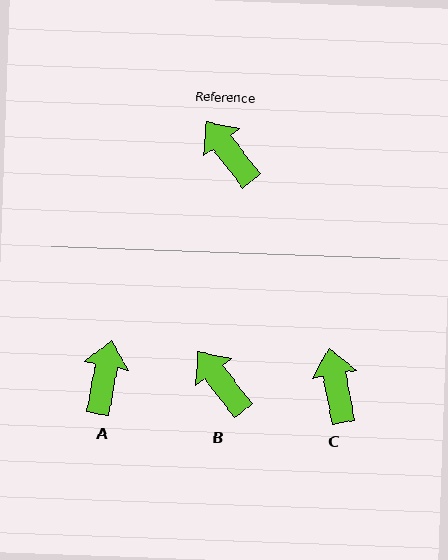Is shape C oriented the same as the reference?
No, it is off by about 27 degrees.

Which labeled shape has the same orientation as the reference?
B.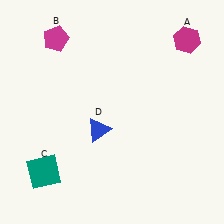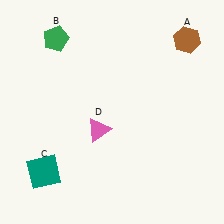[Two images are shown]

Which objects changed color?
A changed from magenta to brown. B changed from magenta to green. D changed from blue to pink.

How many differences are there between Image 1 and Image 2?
There are 3 differences between the two images.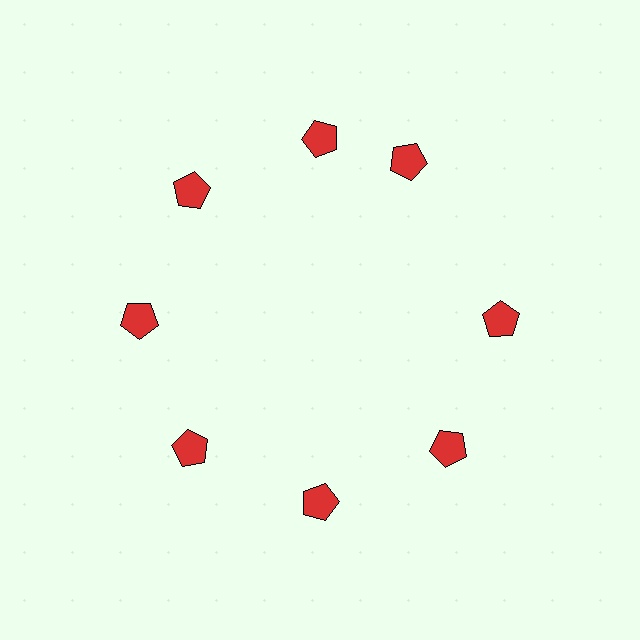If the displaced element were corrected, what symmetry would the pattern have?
It would have 8-fold rotational symmetry — the pattern would map onto itself every 45 degrees.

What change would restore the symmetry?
The symmetry would be restored by rotating it back into even spacing with its neighbors so that all 8 pentagons sit at equal angles and equal distance from the center.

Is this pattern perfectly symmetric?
No. The 8 red pentagons are arranged in a ring, but one element near the 2 o'clock position is rotated out of alignment along the ring, breaking the 8-fold rotational symmetry.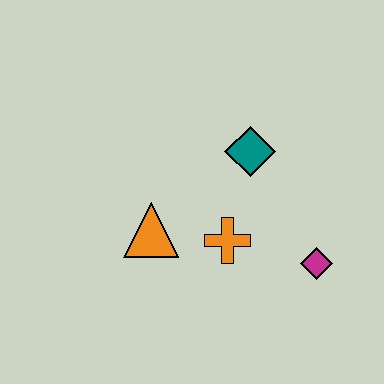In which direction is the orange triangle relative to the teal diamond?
The orange triangle is to the left of the teal diamond.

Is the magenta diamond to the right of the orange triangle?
Yes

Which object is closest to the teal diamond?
The orange cross is closest to the teal diamond.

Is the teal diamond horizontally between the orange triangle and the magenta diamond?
Yes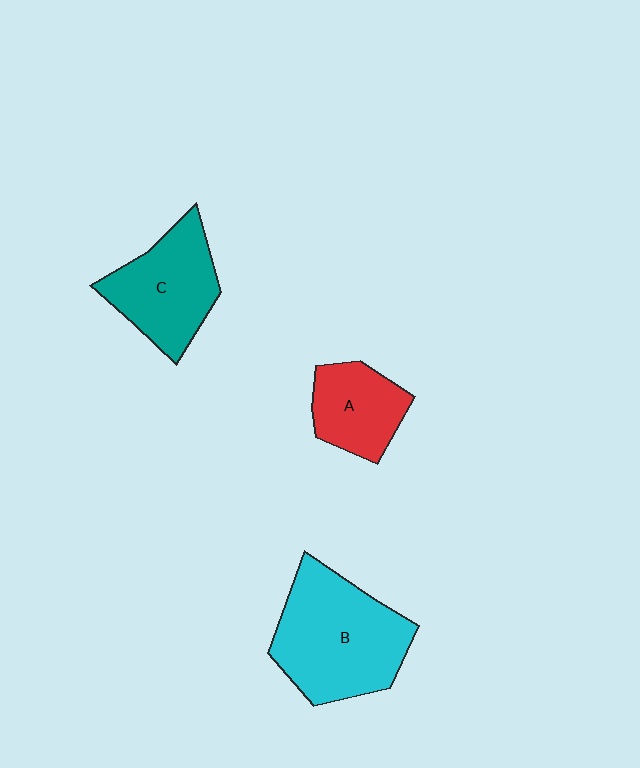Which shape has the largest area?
Shape B (cyan).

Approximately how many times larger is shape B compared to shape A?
Approximately 1.9 times.